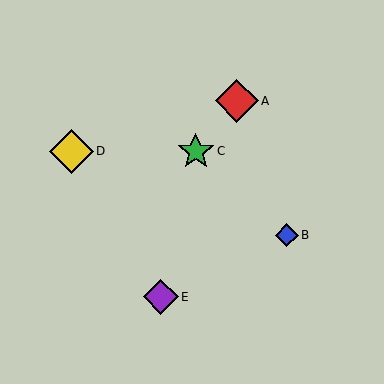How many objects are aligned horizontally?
2 objects (C, D) are aligned horizontally.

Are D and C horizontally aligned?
Yes, both are at y≈152.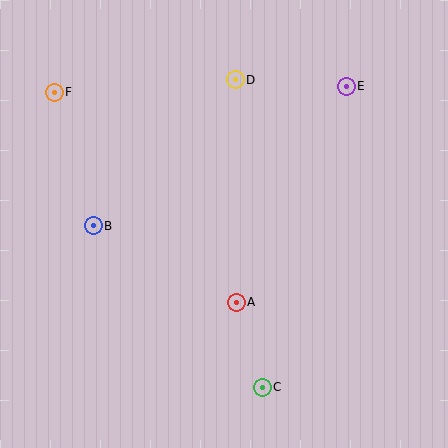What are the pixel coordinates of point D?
Point D is at (235, 80).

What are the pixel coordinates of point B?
Point B is at (93, 226).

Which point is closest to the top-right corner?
Point E is closest to the top-right corner.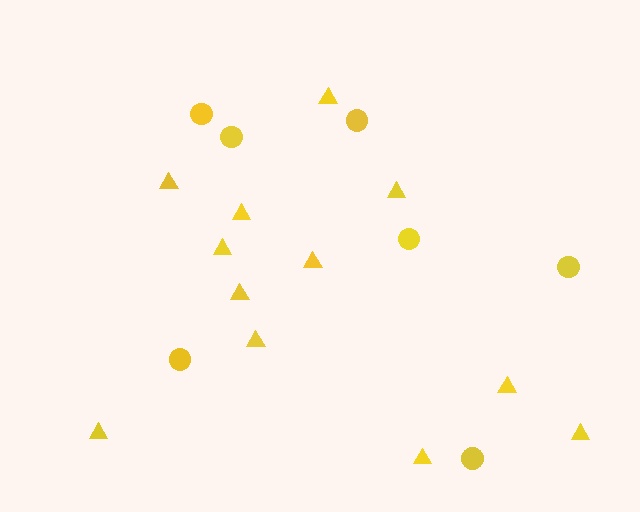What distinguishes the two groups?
There are 2 groups: one group of triangles (12) and one group of circles (7).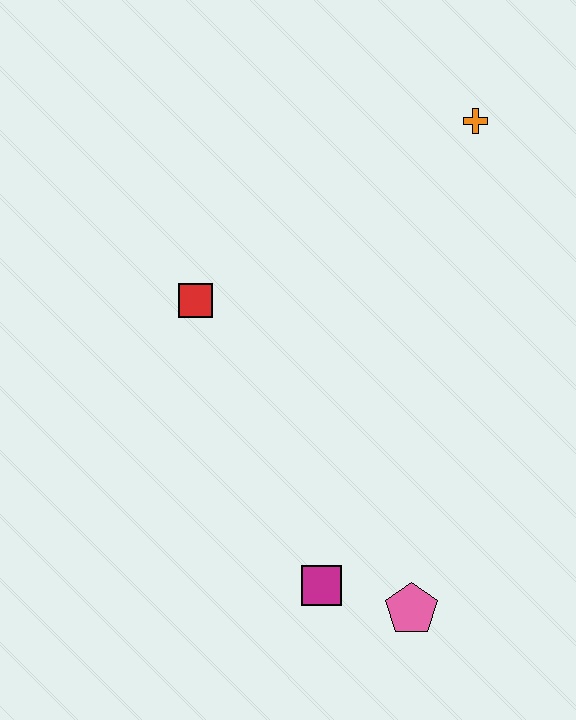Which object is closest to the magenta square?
The pink pentagon is closest to the magenta square.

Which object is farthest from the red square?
The pink pentagon is farthest from the red square.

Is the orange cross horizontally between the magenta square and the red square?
No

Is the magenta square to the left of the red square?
No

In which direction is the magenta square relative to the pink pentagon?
The magenta square is to the left of the pink pentagon.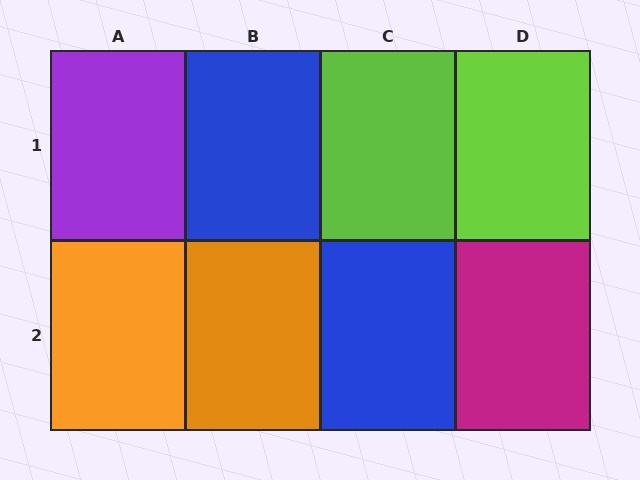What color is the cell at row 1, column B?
Blue.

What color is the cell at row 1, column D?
Lime.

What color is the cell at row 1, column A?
Purple.